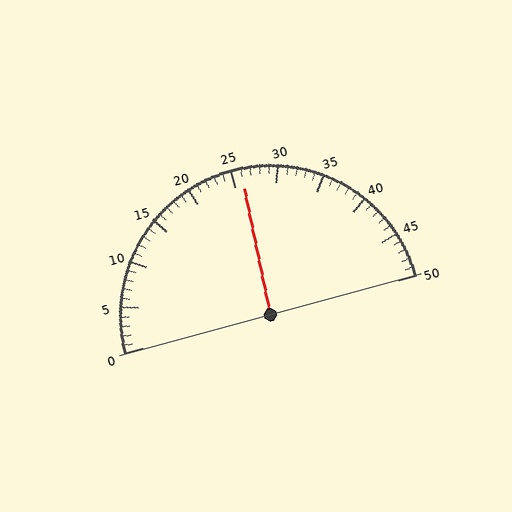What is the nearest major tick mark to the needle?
The nearest major tick mark is 25.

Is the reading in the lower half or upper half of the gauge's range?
The reading is in the upper half of the range (0 to 50).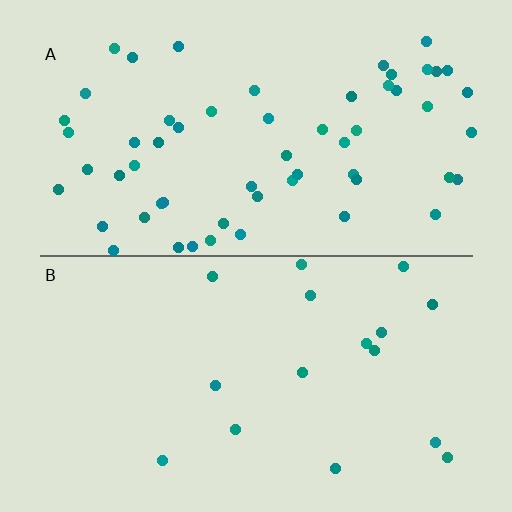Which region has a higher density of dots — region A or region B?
A (the top).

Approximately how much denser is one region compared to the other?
Approximately 3.5× — region A over region B.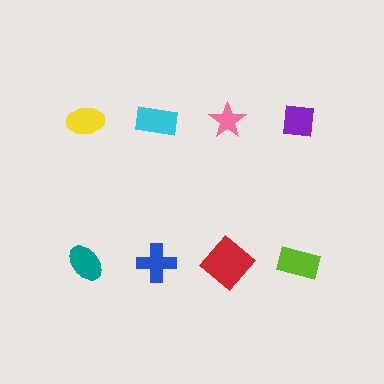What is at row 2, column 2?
A blue cross.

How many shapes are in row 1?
4 shapes.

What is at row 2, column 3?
A red diamond.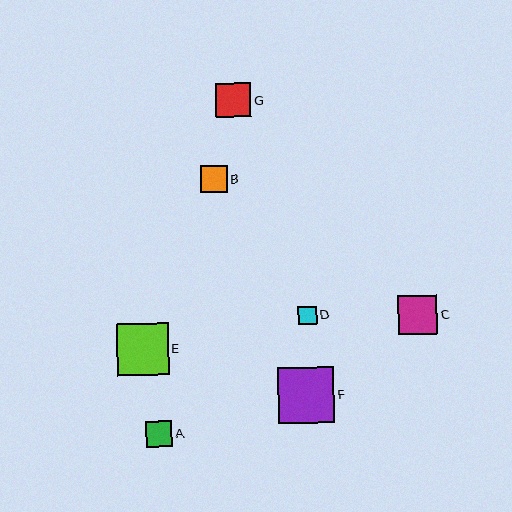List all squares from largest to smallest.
From largest to smallest: F, E, C, G, B, A, D.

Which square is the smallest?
Square D is the smallest with a size of approximately 18 pixels.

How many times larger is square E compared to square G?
Square E is approximately 1.5 times the size of square G.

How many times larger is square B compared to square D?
Square B is approximately 1.5 times the size of square D.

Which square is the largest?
Square F is the largest with a size of approximately 56 pixels.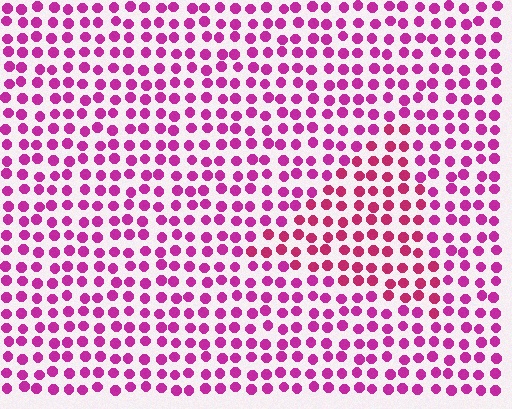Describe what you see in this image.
The image is filled with small magenta elements in a uniform arrangement. A triangle-shaped region is visible where the elements are tinted to a slightly different hue, forming a subtle color boundary.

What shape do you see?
I see a triangle.